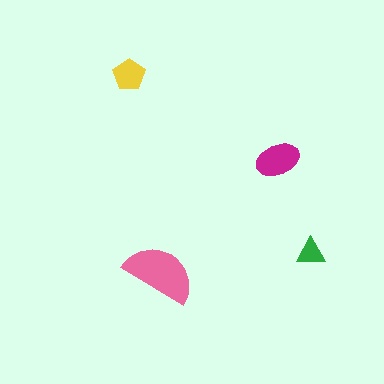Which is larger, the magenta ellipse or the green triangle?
The magenta ellipse.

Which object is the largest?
The pink semicircle.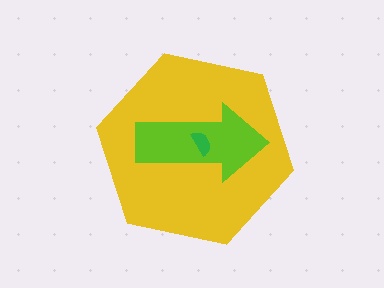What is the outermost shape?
The yellow hexagon.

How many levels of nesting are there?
3.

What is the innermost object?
The green semicircle.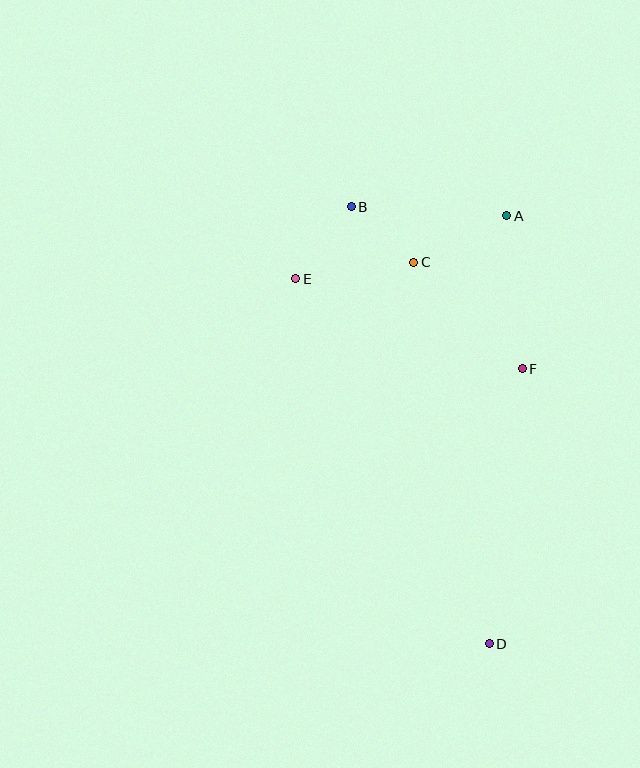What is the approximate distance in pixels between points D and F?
The distance between D and F is approximately 277 pixels.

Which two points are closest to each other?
Points B and C are closest to each other.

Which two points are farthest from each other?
Points B and D are farthest from each other.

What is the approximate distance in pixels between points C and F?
The distance between C and F is approximately 152 pixels.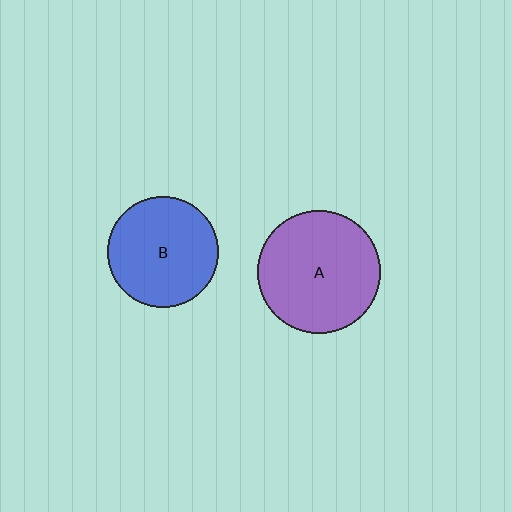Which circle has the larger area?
Circle A (purple).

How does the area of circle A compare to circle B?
Approximately 1.2 times.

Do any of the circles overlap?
No, none of the circles overlap.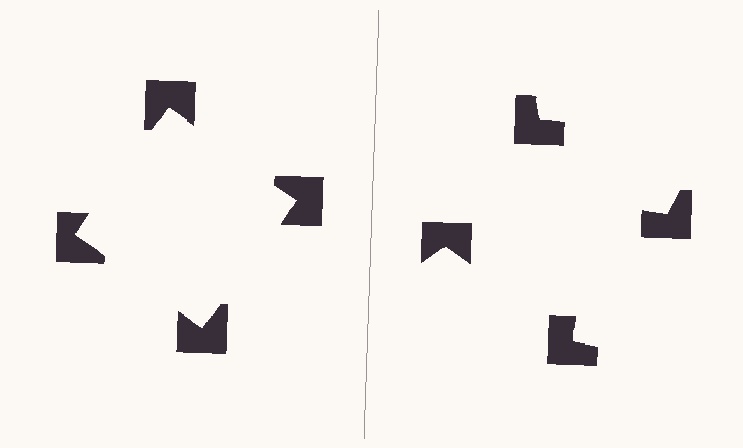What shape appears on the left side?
An illusory square.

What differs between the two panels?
The notched squares are positioned identically on both sides; only the wedge orientations differ. On the left they align to a square; on the right they are misaligned.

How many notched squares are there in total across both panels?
8 — 4 on each side.